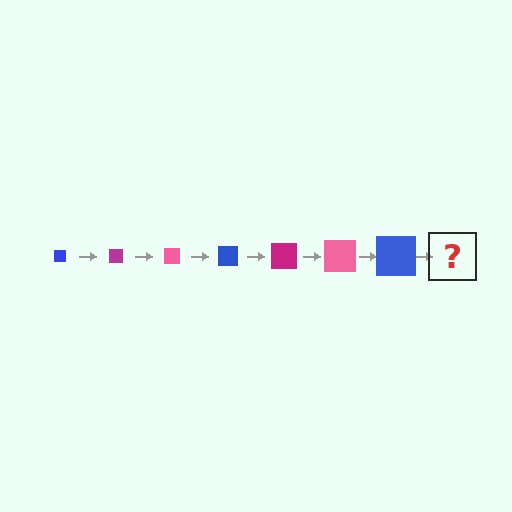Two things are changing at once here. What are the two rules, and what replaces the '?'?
The two rules are that the square grows larger each step and the color cycles through blue, magenta, and pink. The '?' should be a magenta square, larger than the previous one.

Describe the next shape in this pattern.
It should be a magenta square, larger than the previous one.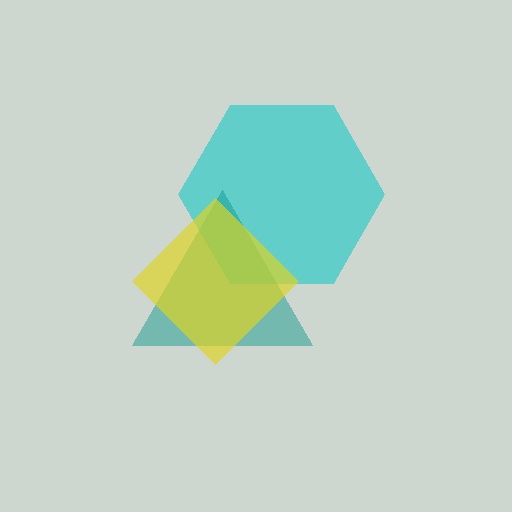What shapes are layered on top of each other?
The layered shapes are: a cyan hexagon, a teal triangle, a yellow diamond.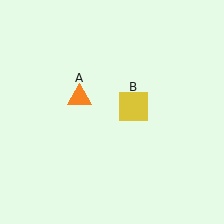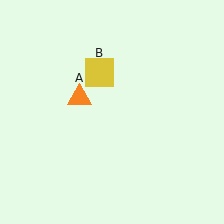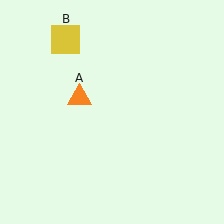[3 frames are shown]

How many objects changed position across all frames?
1 object changed position: yellow square (object B).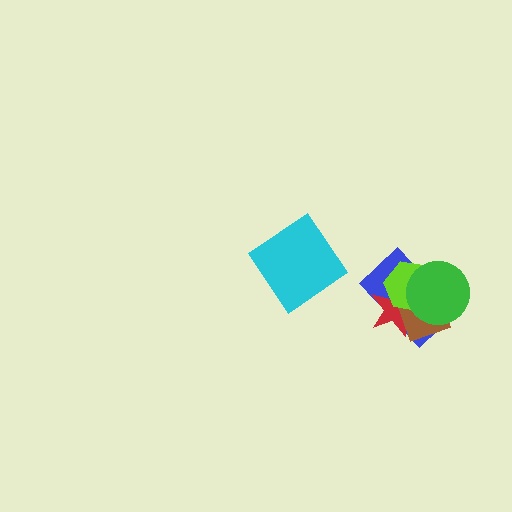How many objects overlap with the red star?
4 objects overlap with the red star.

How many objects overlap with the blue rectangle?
4 objects overlap with the blue rectangle.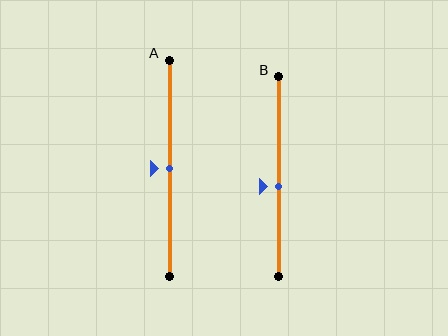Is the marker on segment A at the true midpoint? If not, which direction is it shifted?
Yes, the marker on segment A is at the true midpoint.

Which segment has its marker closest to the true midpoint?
Segment A has its marker closest to the true midpoint.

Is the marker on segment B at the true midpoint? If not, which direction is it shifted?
No, the marker on segment B is shifted downward by about 5% of the segment length.